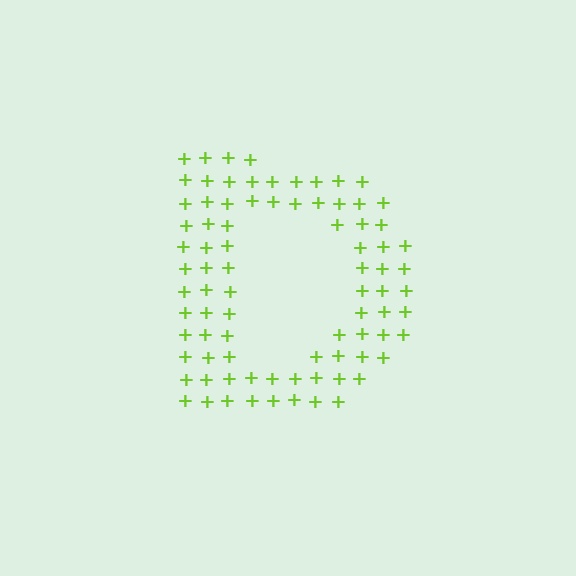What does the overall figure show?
The overall figure shows the letter D.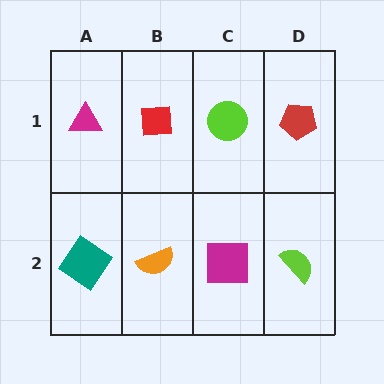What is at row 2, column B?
An orange semicircle.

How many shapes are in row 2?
4 shapes.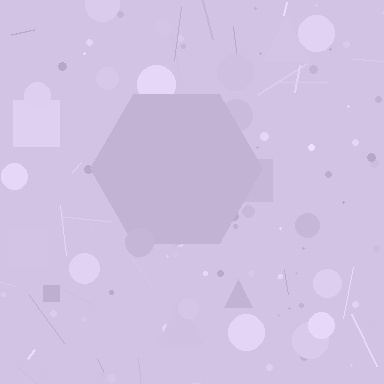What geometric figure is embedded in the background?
A hexagon is embedded in the background.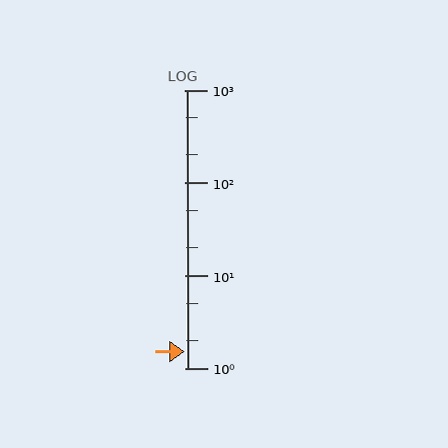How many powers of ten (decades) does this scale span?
The scale spans 3 decades, from 1 to 1000.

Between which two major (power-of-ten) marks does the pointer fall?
The pointer is between 1 and 10.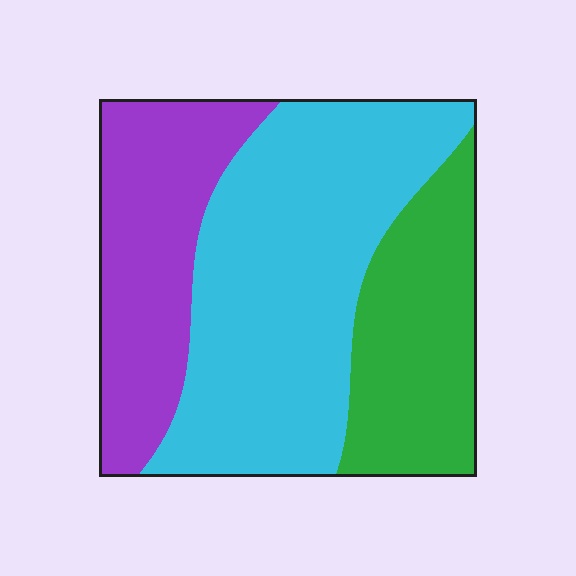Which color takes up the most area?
Cyan, at roughly 50%.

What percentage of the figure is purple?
Purple takes up about one quarter (1/4) of the figure.